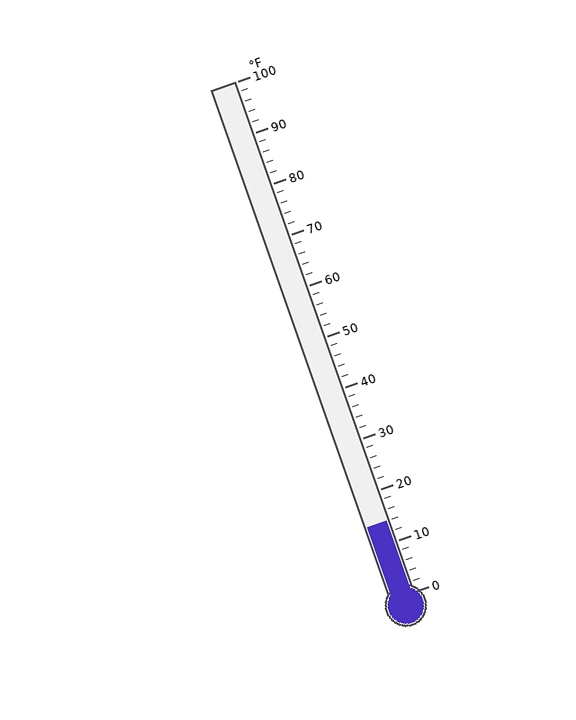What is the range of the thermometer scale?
The thermometer scale ranges from 0°F to 100°F.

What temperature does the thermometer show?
The thermometer shows approximately 14°F.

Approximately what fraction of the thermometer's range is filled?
The thermometer is filled to approximately 15% of its range.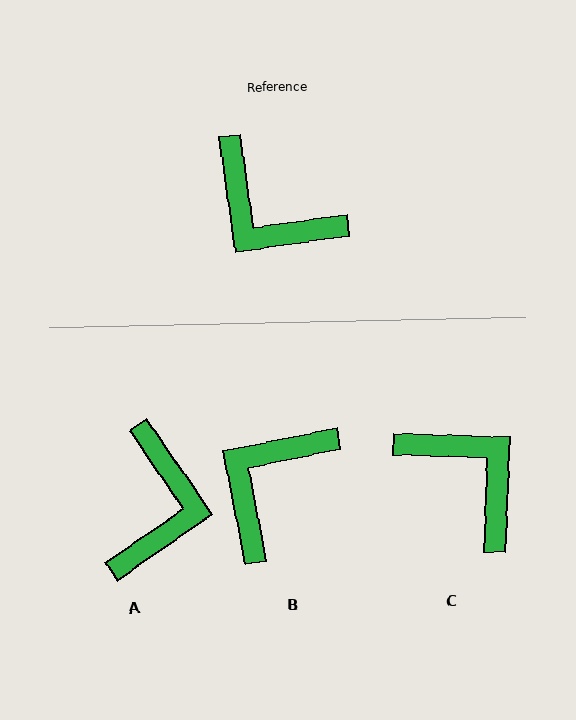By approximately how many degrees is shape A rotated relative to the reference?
Approximately 116 degrees counter-clockwise.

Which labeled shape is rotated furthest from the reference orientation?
C, about 170 degrees away.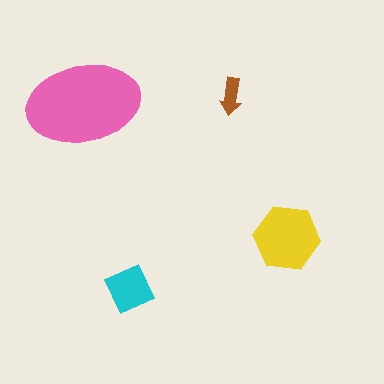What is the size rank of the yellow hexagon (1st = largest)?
2nd.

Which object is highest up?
The brown arrow is topmost.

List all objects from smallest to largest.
The brown arrow, the cyan square, the yellow hexagon, the pink ellipse.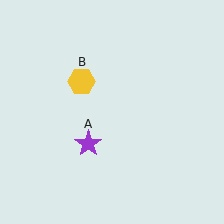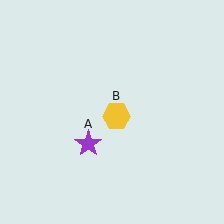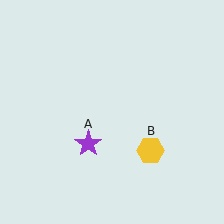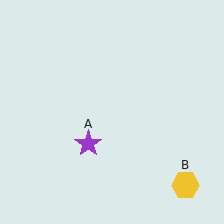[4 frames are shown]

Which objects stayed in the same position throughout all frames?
Purple star (object A) remained stationary.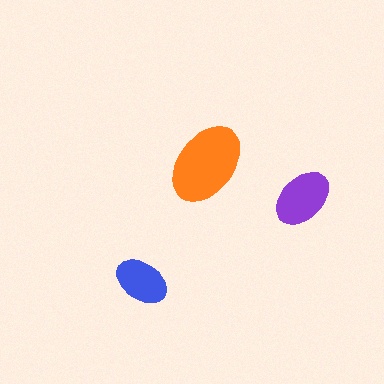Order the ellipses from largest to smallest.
the orange one, the purple one, the blue one.